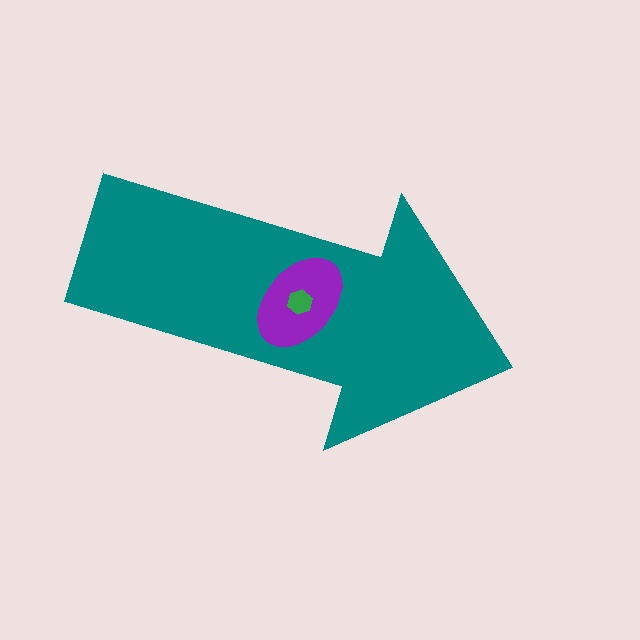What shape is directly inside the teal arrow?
The purple ellipse.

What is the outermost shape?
The teal arrow.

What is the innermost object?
The green hexagon.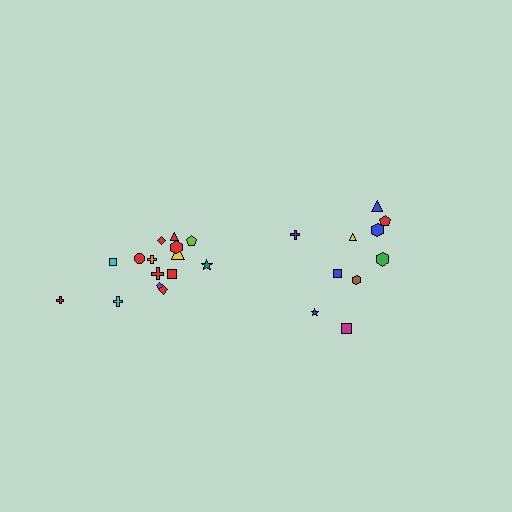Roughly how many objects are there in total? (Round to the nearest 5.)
Roughly 25 objects in total.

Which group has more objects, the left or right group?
The left group.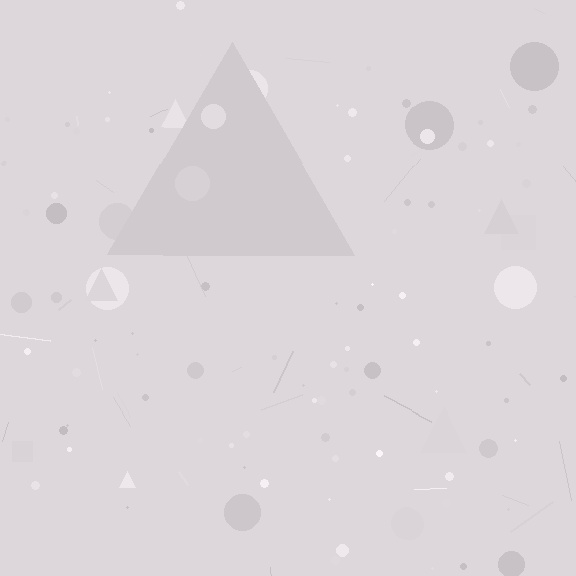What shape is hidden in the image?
A triangle is hidden in the image.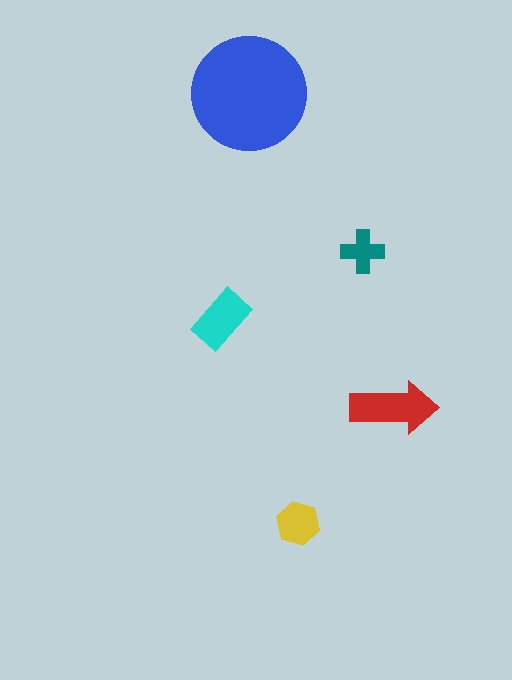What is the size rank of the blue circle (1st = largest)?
1st.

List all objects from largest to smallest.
The blue circle, the red arrow, the cyan rectangle, the yellow hexagon, the teal cross.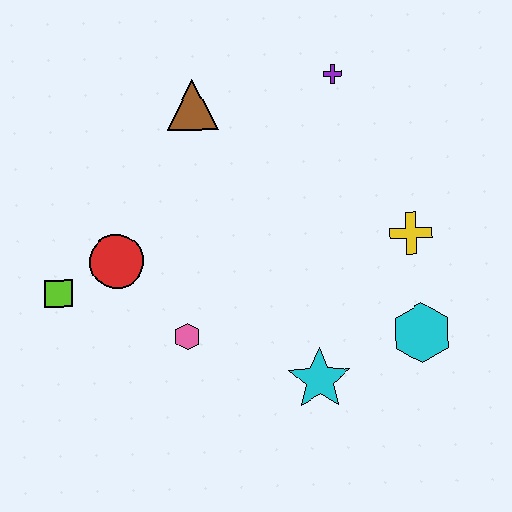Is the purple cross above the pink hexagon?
Yes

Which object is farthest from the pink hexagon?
The purple cross is farthest from the pink hexagon.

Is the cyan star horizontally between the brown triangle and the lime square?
No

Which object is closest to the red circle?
The lime square is closest to the red circle.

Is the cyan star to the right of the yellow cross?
No